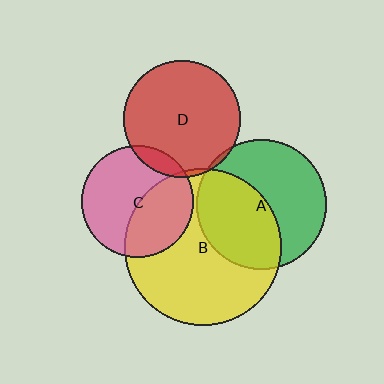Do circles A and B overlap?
Yes.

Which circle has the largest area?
Circle B (yellow).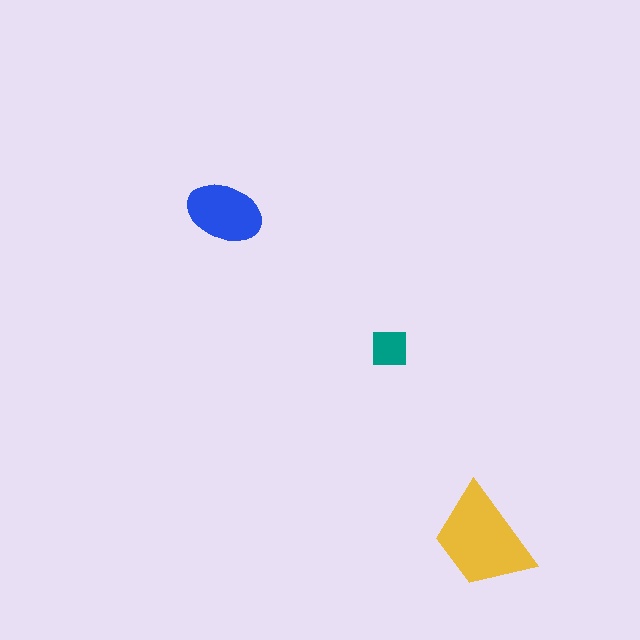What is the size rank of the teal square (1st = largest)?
3rd.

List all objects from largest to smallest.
The yellow trapezoid, the blue ellipse, the teal square.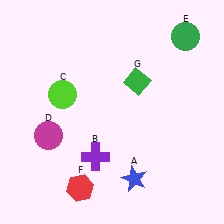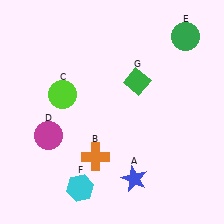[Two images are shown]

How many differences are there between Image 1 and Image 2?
There are 2 differences between the two images.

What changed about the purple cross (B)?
In Image 1, B is purple. In Image 2, it changed to orange.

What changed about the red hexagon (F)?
In Image 1, F is red. In Image 2, it changed to cyan.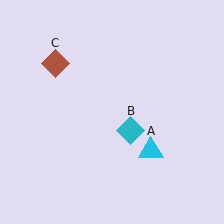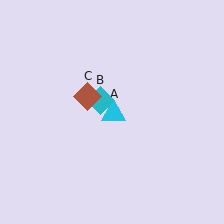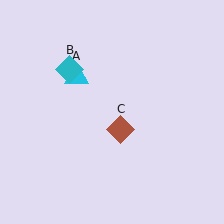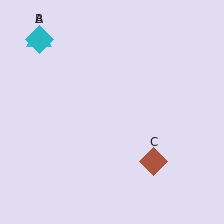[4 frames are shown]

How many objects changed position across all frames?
3 objects changed position: cyan triangle (object A), cyan diamond (object B), brown diamond (object C).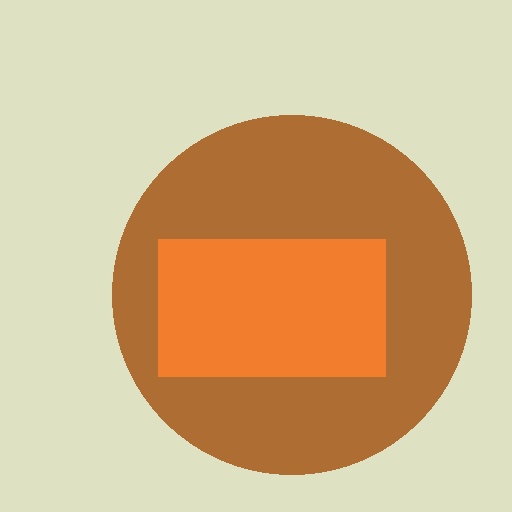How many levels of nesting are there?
2.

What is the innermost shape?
The orange rectangle.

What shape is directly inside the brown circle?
The orange rectangle.